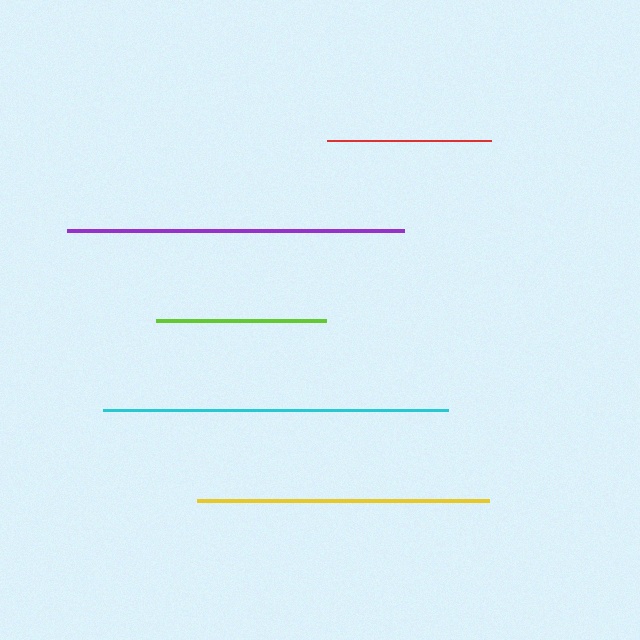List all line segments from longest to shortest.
From longest to shortest: cyan, purple, yellow, lime, red.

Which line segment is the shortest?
The red line is the shortest at approximately 164 pixels.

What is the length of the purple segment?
The purple segment is approximately 338 pixels long.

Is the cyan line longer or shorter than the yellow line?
The cyan line is longer than the yellow line.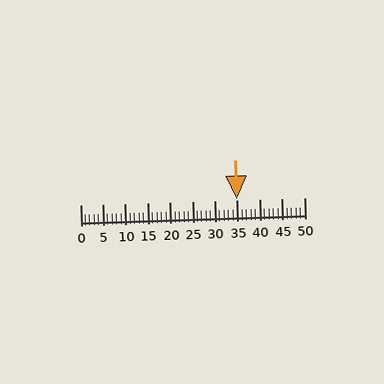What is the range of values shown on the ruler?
The ruler shows values from 0 to 50.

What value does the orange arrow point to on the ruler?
The orange arrow points to approximately 35.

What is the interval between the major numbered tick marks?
The major tick marks are spaced 5 units apart.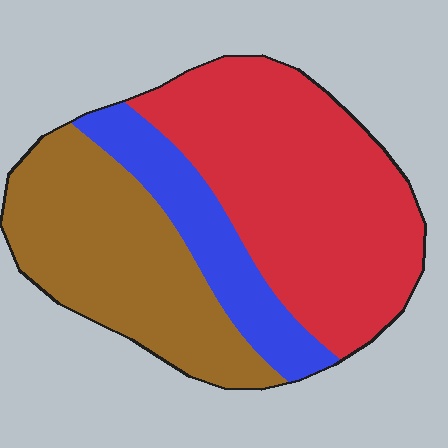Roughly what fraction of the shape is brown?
Brown covers about 35% of the shape.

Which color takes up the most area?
Red, at roughly 50%.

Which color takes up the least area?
Blue, at roughly 15%.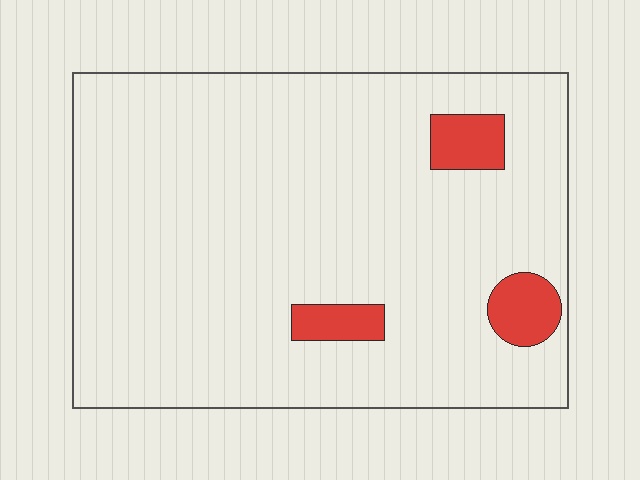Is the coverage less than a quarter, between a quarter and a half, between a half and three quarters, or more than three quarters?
Less than a quarter.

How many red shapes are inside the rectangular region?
3.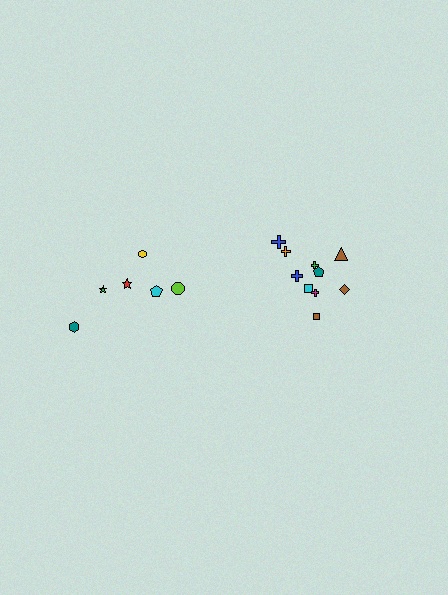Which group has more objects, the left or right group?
The right group.